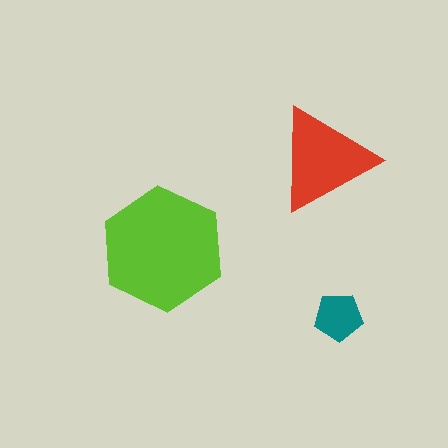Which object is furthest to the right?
The teal pentagon is rightmost.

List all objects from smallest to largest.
The teal pentagon, the red triangle, the lime hexagon.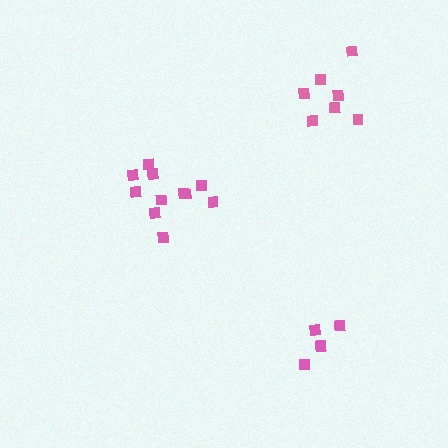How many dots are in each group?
Group 1: 11 dots, Group 2: 5 dots, Group 3: 7 dots (23 total).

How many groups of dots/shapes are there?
There are 3 groups.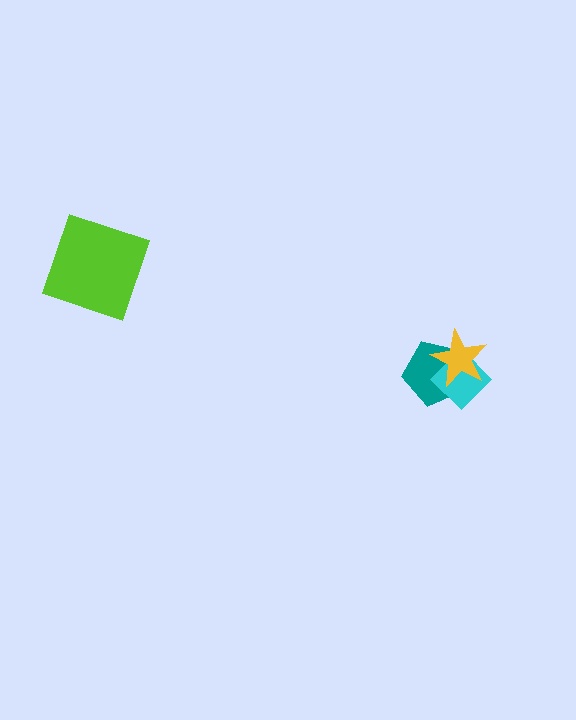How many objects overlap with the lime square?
0 objects overlap with the lime square.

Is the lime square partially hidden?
No, no other shape covers it.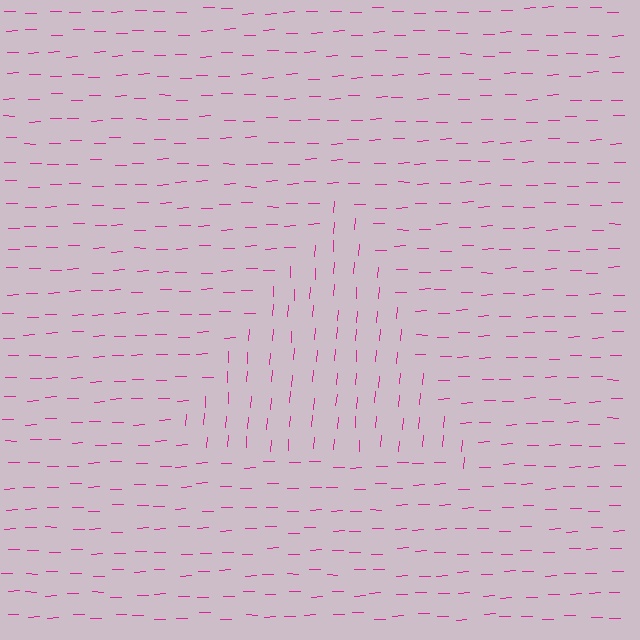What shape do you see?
I see a triangle.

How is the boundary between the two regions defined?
The boundary is defined purely by a change in line orientation (approximately 84 degrees difference). All lines are the same color and thickness.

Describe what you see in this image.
The image is filled with small magenta line segments. A triangle region in the image has lines oriented differently from the surrounding lines, creating a visible texture boundary.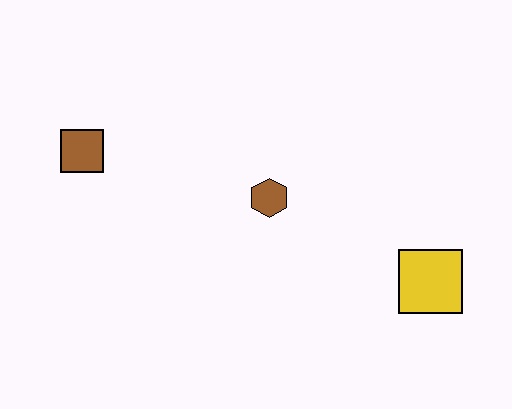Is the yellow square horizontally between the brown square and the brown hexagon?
No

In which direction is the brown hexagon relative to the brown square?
The brown hexagon is to the right of the brown square.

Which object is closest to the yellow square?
The brown hexagon is closest to the yellow square.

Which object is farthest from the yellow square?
The brown square is farthest from the yellow square.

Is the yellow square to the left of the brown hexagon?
No